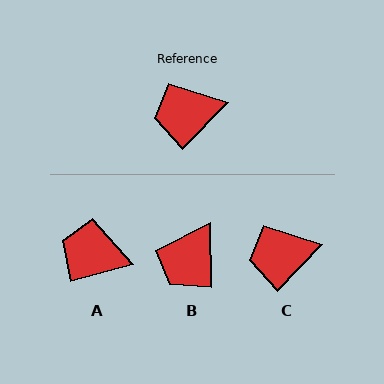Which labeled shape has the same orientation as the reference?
C.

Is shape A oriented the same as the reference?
No, it is off by about 31 degrees.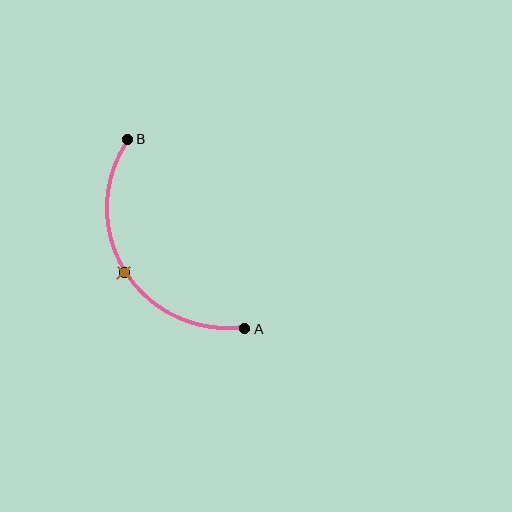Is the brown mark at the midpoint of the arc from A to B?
Yes. The brown mark lies on the arc at equal arc-length from both A and B — it is the arc midpoint.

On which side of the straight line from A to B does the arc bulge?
The arc bulges to the left of the straight line connecting A and B.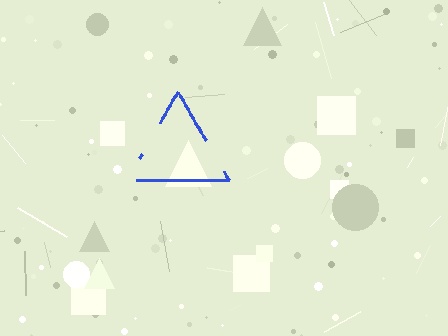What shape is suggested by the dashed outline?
The dashed outline suggests a triangle.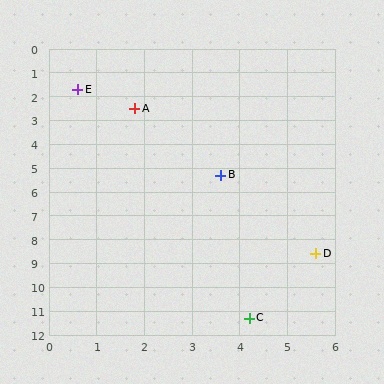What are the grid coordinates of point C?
Point C is at approximately (4.2, 11.3).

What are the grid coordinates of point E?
Point E is at approximately (0.6, 1.7).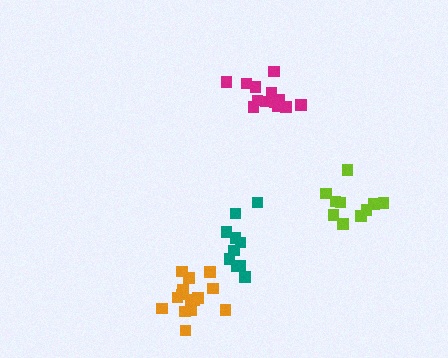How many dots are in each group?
Group 1: 10 dots, Group 2: 13 dots, Group 3: 15 dots, Group 4: 10 dots (48 total).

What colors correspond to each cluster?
The clusters are colored: lime, magenta, orange, teal.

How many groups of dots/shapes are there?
There are 4 groups.